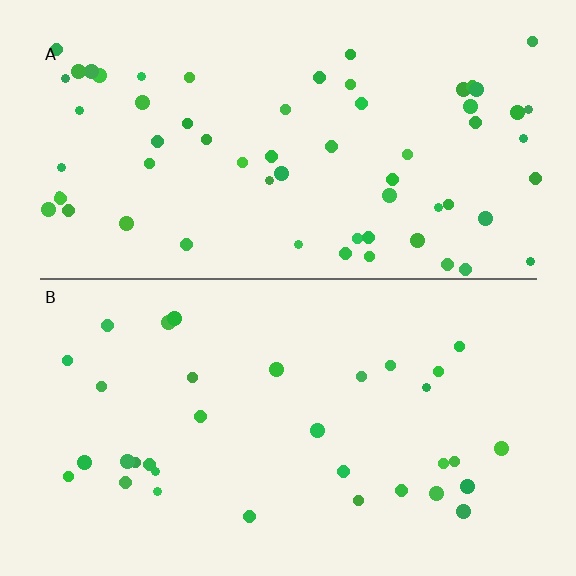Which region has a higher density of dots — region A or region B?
A (the top).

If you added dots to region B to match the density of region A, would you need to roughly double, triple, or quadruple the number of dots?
Approximately double.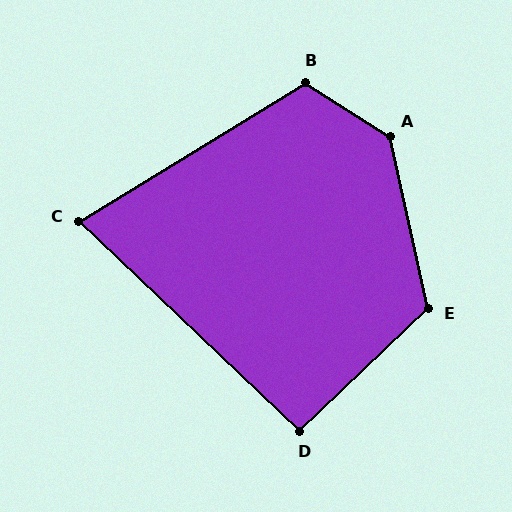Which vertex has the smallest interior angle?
C, at approximately 75 degrees.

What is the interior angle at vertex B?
Approximately 116 degrees (obtuse).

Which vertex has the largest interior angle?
A, at approximately 135 degrees.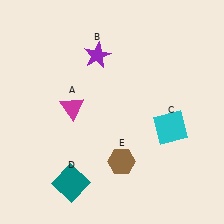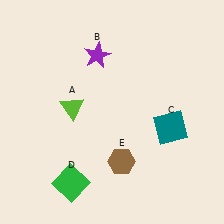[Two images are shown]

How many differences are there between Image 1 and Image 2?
There are 3 differences between the two images.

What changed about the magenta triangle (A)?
In Image 1, A is magenta. In Image 2, it changed to lime.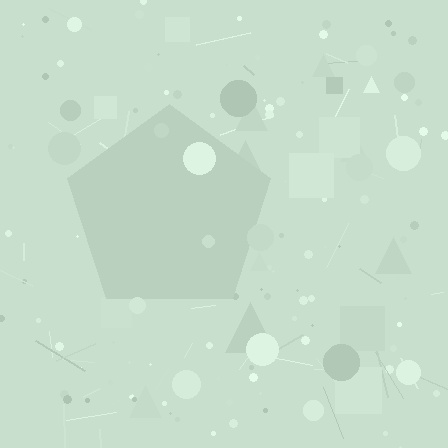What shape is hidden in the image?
A pentagon is hidden in the image.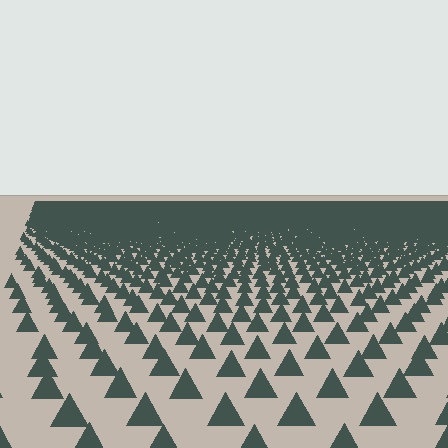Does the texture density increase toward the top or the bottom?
Density increases toward the top.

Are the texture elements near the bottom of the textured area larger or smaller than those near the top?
Larger. Near the bottom, elements are closer to the viewer and appear at a bigger on-screen size.